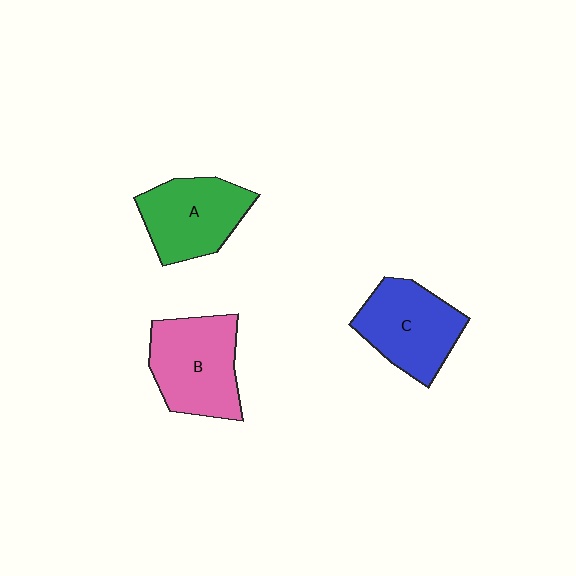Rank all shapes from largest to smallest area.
From largest to smallest: B (pink), C (blue), A (green).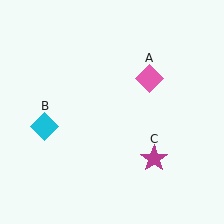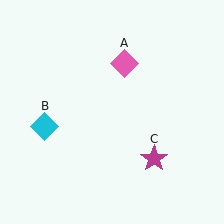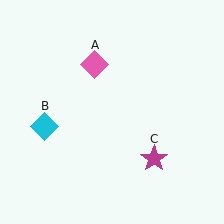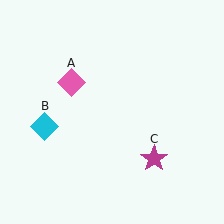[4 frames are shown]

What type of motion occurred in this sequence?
The pink diamond (object A) rotated counterclockwise around the center of the scene.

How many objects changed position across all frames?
1 object changed position: pink diamond (object A).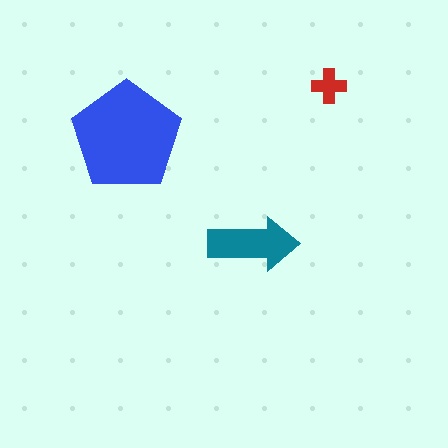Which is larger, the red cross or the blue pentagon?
The blue pentagon.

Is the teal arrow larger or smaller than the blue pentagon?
Smaller.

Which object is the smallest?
The red cross.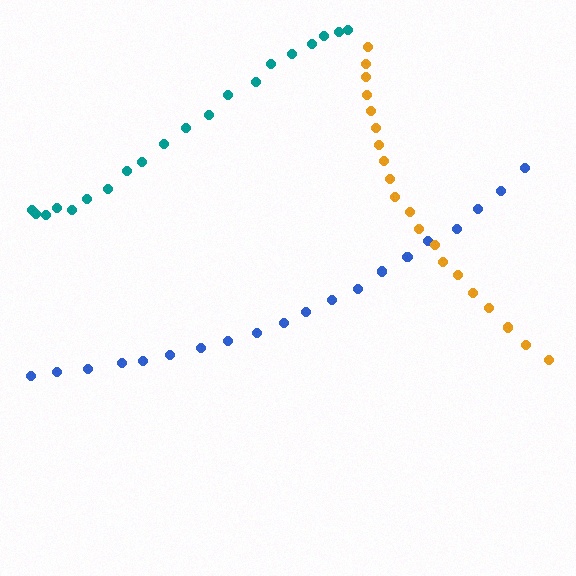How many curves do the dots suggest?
There are 3 distinct paths.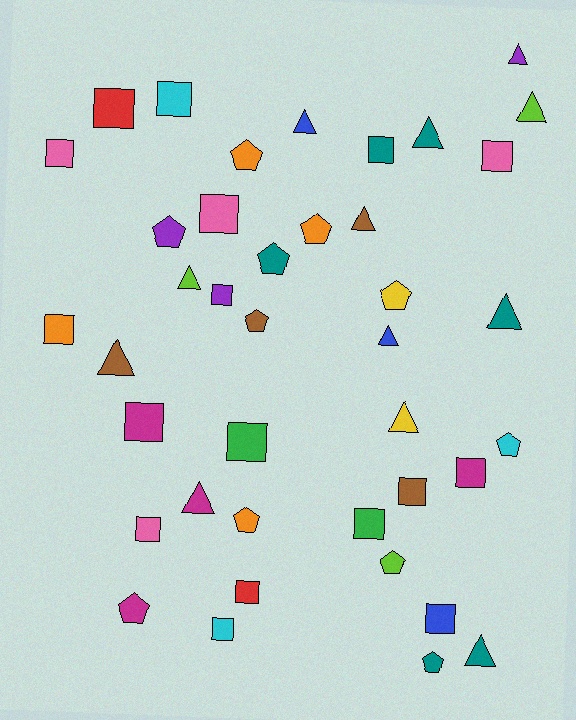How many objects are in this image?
There are 40 objects.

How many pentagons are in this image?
There are 11 pentagons.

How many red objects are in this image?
There are 2 red objects.